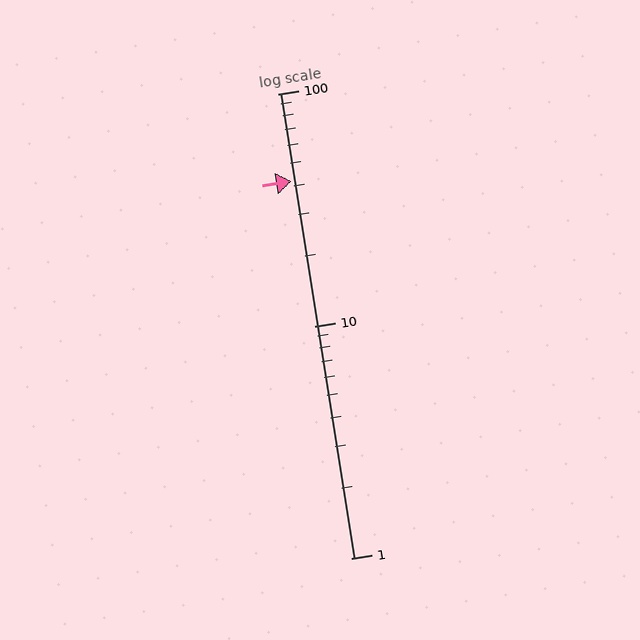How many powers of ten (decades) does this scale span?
The scale spans 2 decades, from 1 to 100.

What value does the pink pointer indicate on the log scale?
The pointer indicates approximately 42.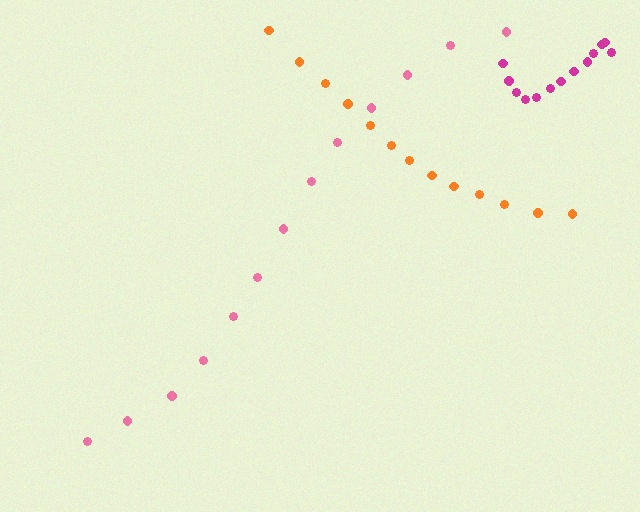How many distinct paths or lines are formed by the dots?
There are 3 distinct paths.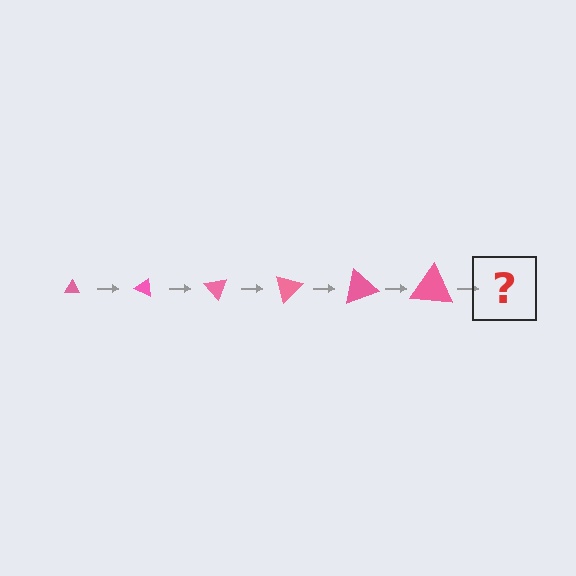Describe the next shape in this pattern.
It should be a triangle, larger than the previous one and rotated 150 degrees from the start.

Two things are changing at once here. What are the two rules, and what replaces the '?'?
The two rules are that the triangle grows larger each step and it rotates 25 degrees each step. The '?' should be a triangle, larger than the previous one and rotated 150 degrees from the start.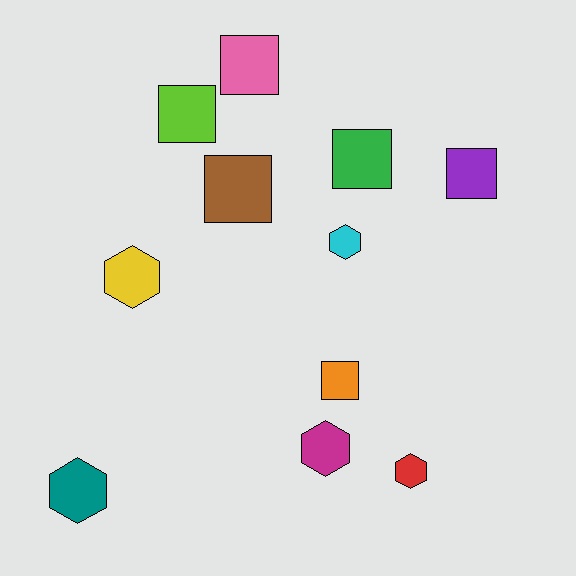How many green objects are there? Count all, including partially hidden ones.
There is 1 green object.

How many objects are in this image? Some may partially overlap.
There are 11 objects.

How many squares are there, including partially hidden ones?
There are 6 squares.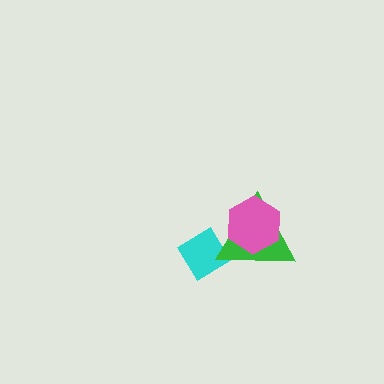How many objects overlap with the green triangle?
2 objects overlap with the green triangle.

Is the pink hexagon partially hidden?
No, no other shape covers it.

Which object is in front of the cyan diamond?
The green triangle is in front of the cyan diamond.